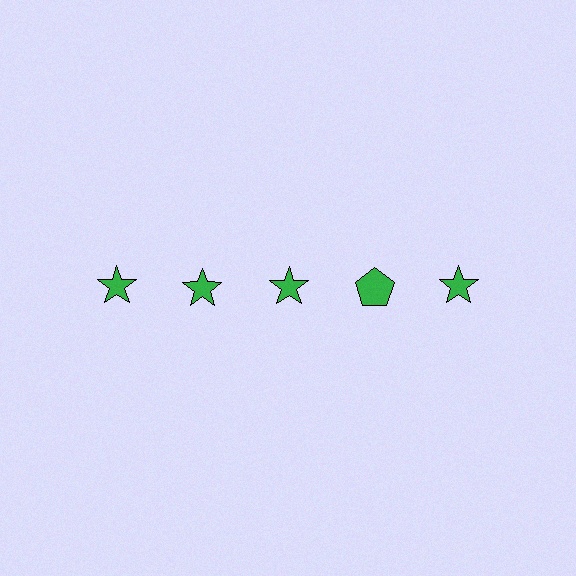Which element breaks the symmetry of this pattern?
The green pentagon in the top row, second from right column breaks the symmetry. All other shapes are green stars.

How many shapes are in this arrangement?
There are 5 shapes arranged in a grid pattern.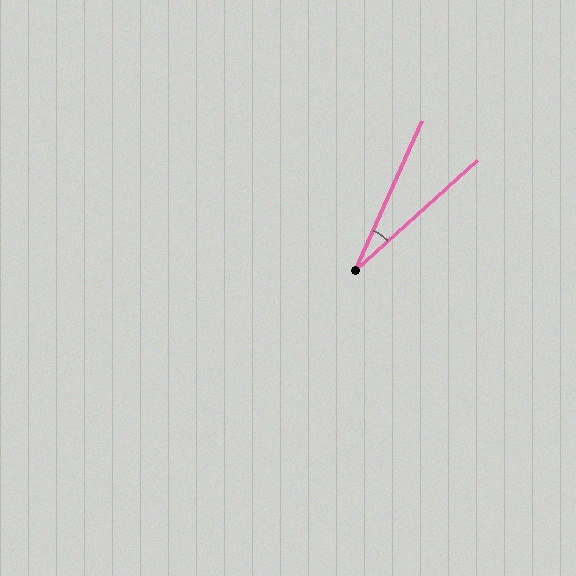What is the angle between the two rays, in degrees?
Approximately 24 degrees.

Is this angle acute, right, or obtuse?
It is acute.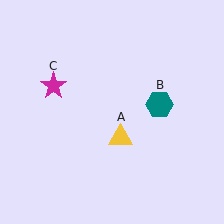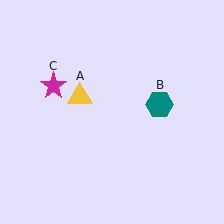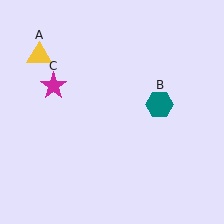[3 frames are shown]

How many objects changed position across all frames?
1 object changed position: yellow triangle (object A).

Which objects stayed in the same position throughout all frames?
Teal hexagon (object B) and magenta star (object C) remained stationary.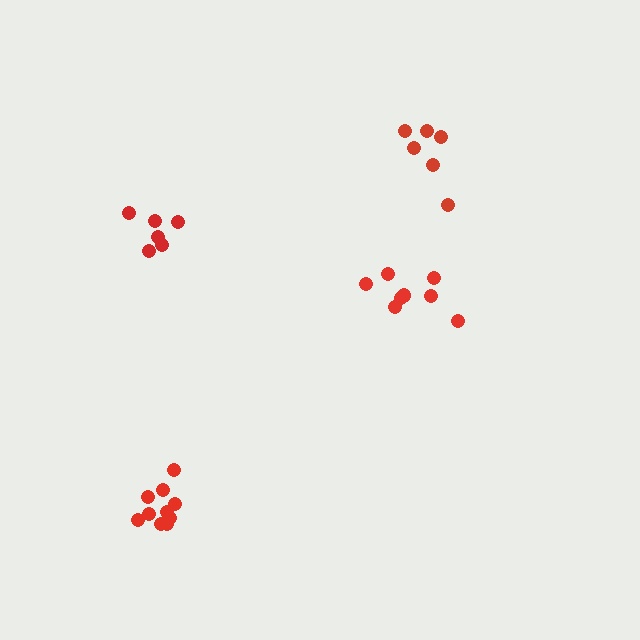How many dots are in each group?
Group 1: 9 dots, Group 2: 6 dots, Group 3: 6 dots, Group 4: 10 dots (31 total).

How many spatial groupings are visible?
There are 4 spatial groupings.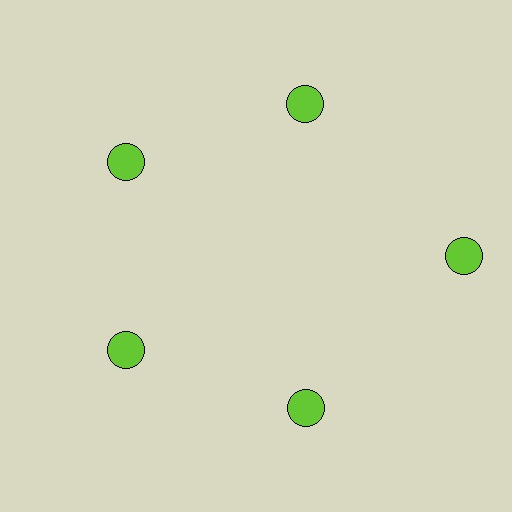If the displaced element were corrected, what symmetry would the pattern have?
It would have 5-fold rotational symmetry — the pattern would map onto itself every 72 degrees.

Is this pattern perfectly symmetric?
No. The 5 lime circles are arranged in a ring, but one element near the 3 o'clock position is pushed outward from the center, breaking the 5-fold rotational symmetry.